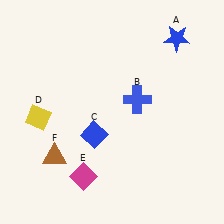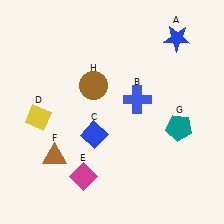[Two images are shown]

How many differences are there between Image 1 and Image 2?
There are 2 differences between the two images.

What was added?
A teal pentagon (G), a brown circle (H) were added in Image 2.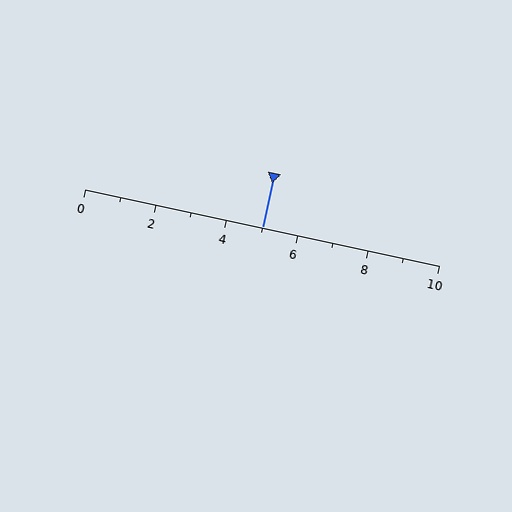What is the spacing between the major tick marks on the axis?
The major ticks are spaced 2 apart.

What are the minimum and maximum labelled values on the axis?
The axis runs from 0 to 10.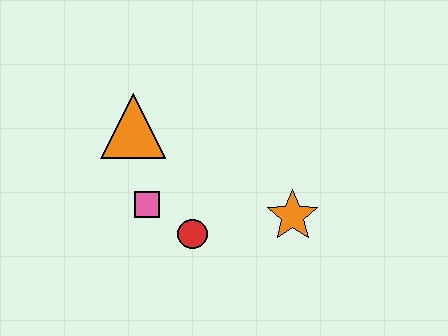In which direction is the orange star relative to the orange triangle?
The orange star is to the right of the orange triangle.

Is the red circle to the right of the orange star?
No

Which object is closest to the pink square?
The red circle is closest to the pink square.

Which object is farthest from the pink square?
The orange star is farthest from the pink square.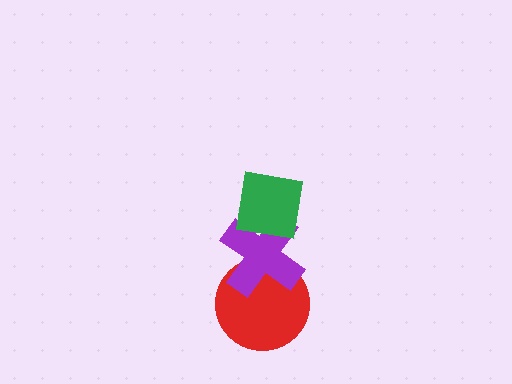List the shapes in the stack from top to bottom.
From top to bottom: the green square, the purple cross, the red circle.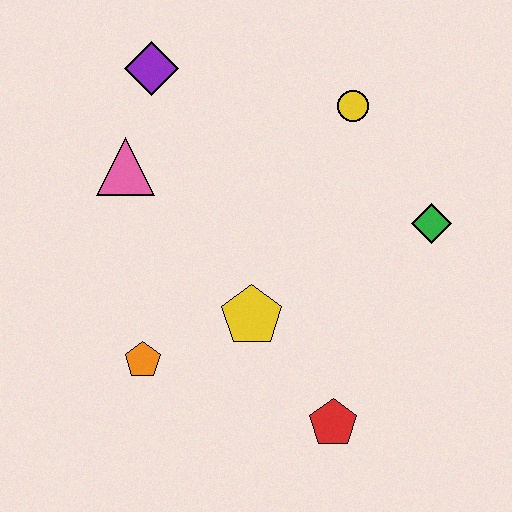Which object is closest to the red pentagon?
The yellow pentagon is closest to the red pentagon.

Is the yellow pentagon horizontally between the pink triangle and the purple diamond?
No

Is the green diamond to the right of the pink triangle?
Yes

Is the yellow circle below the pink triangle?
No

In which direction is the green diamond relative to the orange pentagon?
The green diamond is to the right of the orange pentagon.